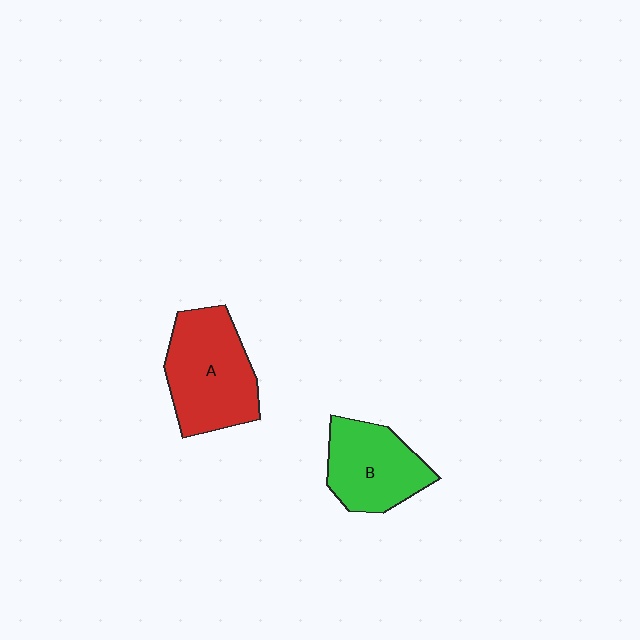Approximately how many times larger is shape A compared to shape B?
Approximately 1.3 times.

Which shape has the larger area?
Shape A (red).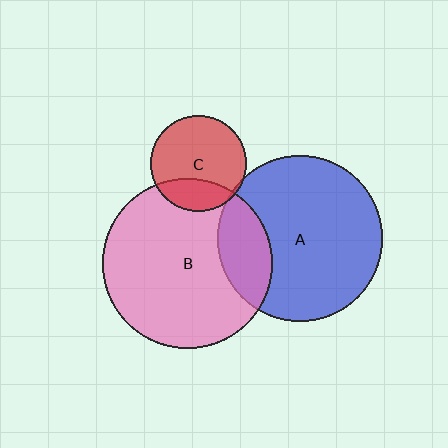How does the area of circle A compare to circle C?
Approximately 2.9 times.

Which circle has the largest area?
Circle B (pink).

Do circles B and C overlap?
Yes.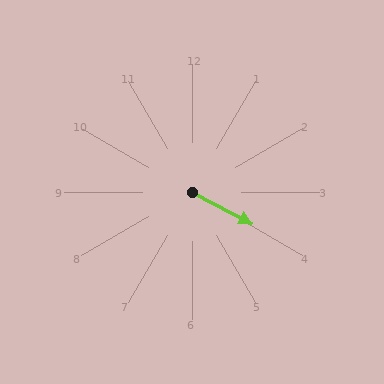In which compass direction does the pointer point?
Southeast.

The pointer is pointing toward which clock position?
Roughly 4 o'clock.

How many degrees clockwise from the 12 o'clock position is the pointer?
Approximately 118 degrees.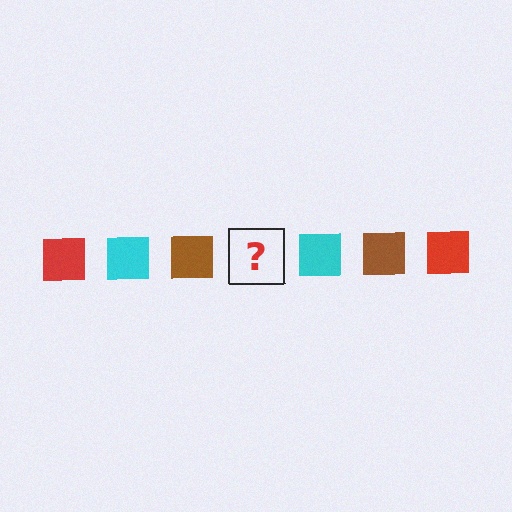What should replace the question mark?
The question mark should be replaced with a red square.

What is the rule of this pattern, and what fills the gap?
The rule is that the pattern cycles through red, cyan, brown squares. The gap should be filled with a red square.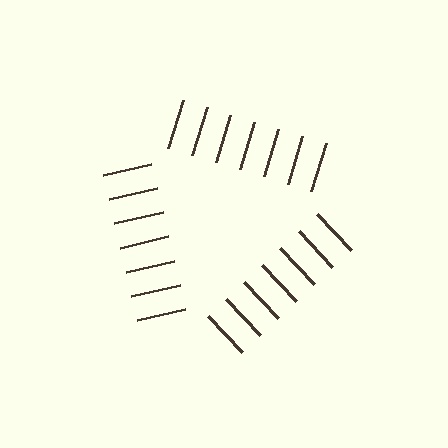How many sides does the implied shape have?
3 sides — the line-ends trace a triangle.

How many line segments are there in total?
21 — 7 along each of the 3 edges.